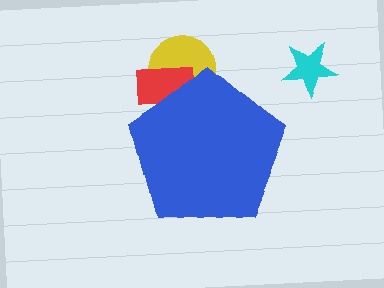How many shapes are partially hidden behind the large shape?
2 shapes are partially hidden.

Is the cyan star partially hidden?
No, the cyan star is fully visible.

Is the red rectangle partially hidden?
Yes, the red rectangle is partially hidden behind the blue pentagon.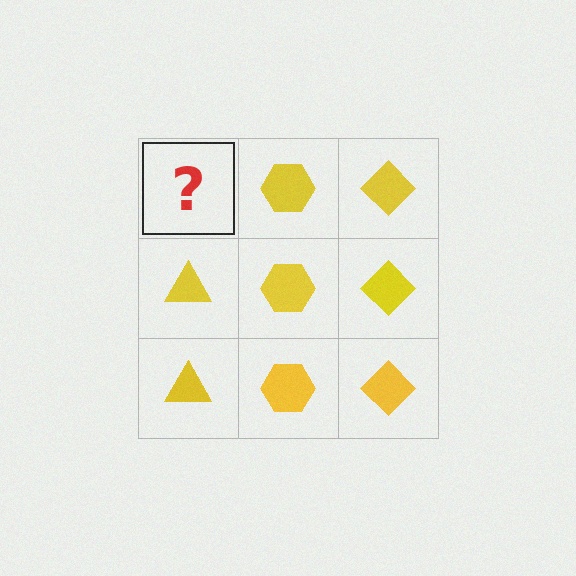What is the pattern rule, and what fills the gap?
The rule is that each column has a consistent shape. The gap should be filled with a yellow triangle.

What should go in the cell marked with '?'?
The missing cell should contain a yellow triangle.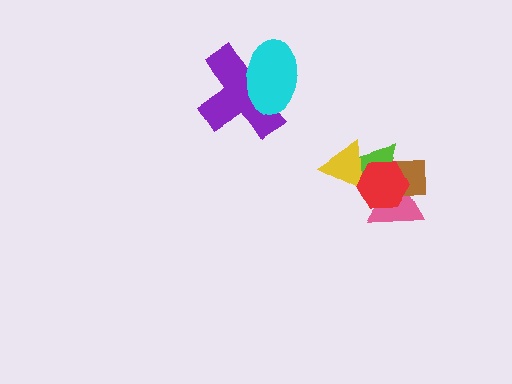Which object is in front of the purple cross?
The cyan ellipse is in front of the purple cross.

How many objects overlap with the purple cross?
1 object overlaps with the purple cross.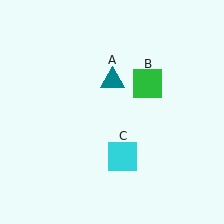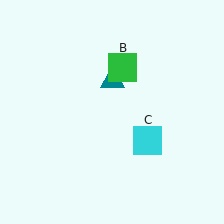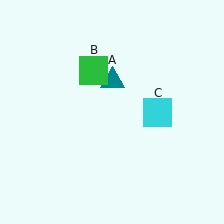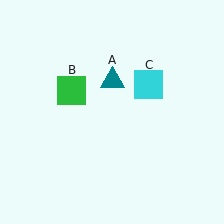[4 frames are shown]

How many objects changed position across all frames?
2 objects changed position: green square (object B), cyan square (object C).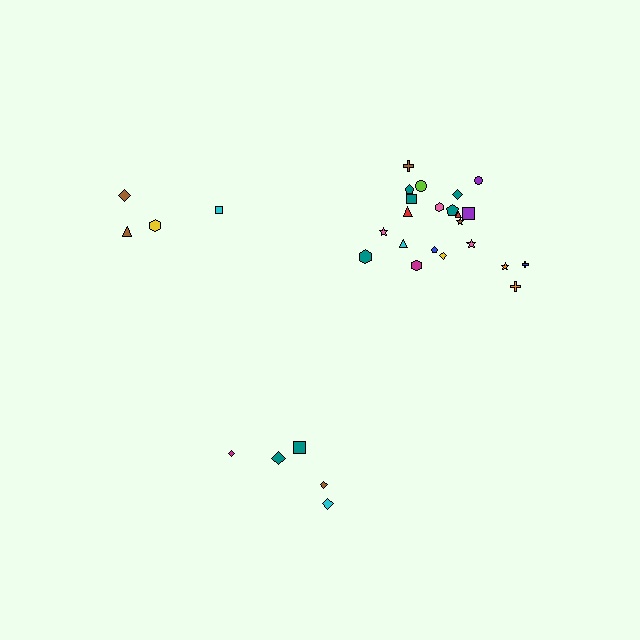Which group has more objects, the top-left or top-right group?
The top-right group.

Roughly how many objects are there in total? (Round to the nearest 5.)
Roughly 30 objects in total.